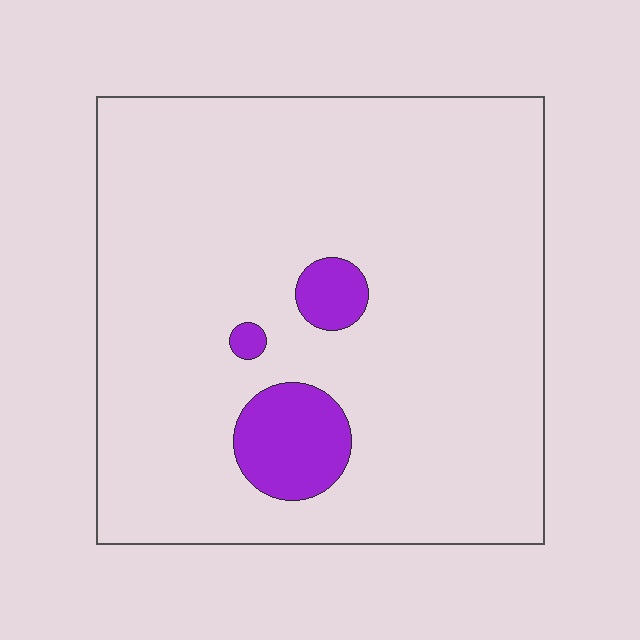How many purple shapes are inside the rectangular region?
3.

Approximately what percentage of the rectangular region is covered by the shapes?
Approximately 10%.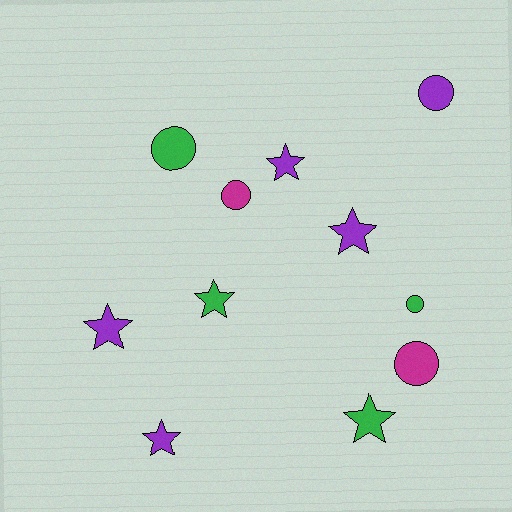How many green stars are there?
There are 2 green stars.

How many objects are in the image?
There are 11 objects.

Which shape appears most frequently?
Star, with 6 objects.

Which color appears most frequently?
Purple, with 5 objects.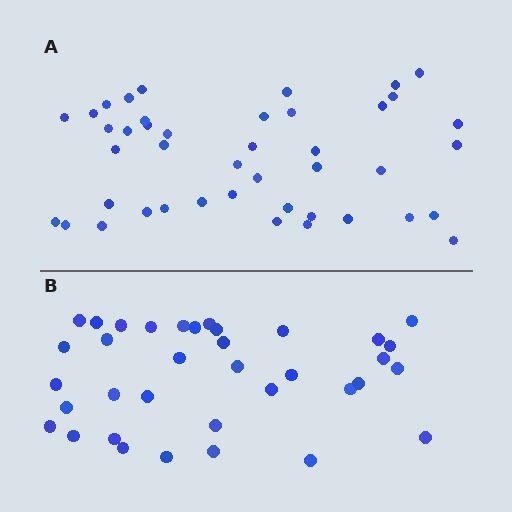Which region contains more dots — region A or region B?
Region A (the top region) has more dots.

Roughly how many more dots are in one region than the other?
Region A has roughly 8 or so more dots than region B.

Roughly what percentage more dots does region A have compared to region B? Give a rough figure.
About 20% more.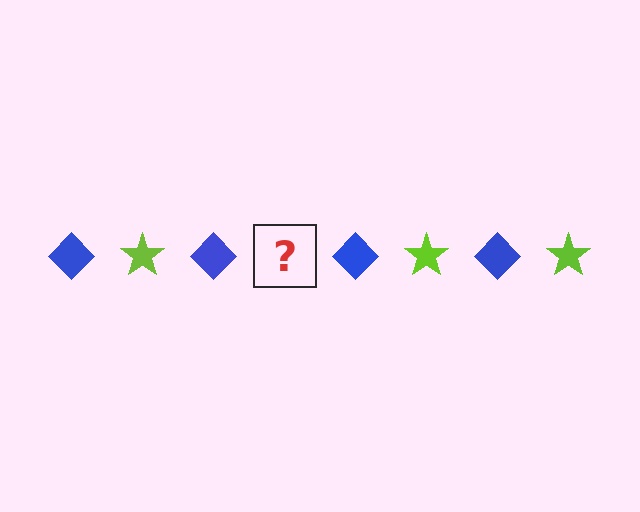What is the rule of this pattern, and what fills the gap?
The rule is that the pattern alternates between blue diamond and lime star. The gap should be filled with a lime star.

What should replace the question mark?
The question mark should be replaced with a lime star.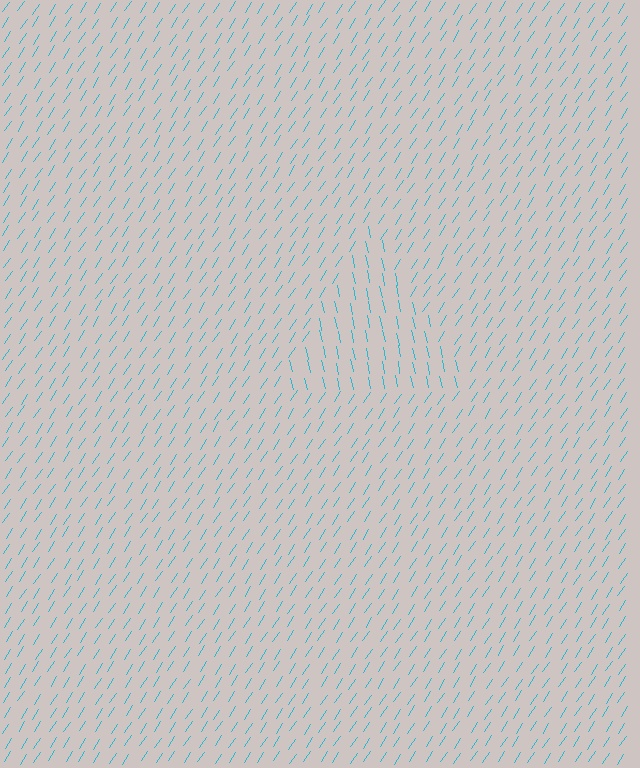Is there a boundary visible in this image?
Yes, there is a texture boundary formed by a change in line orientation.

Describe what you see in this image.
The image is filled with small cyan line segments. A triangle region in the image has lines oriented differently from the surrounding lines, creating a visible texture boundary.